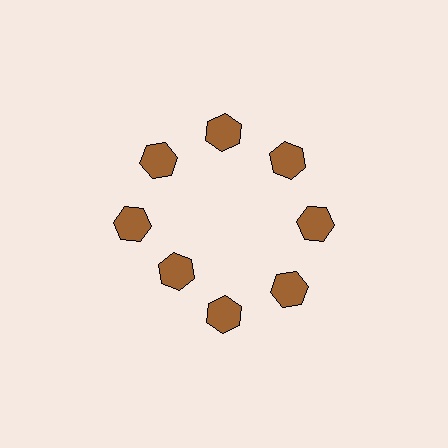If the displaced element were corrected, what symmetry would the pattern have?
It would have 8-fold rotational symmetry — the pattern would map onto itself every 45 degrees.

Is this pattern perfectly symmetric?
No. The 8 brown hexagons are arranged in a ring, but one element near the 8 o'clock position is pulled inward toward the center, breaking the 8-fold rotational symmetry.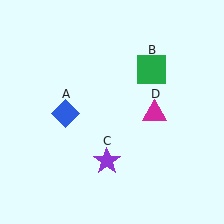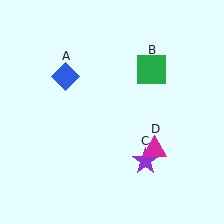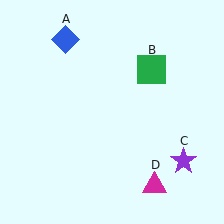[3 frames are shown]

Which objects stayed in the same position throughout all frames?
Green square (object B) remained stationary.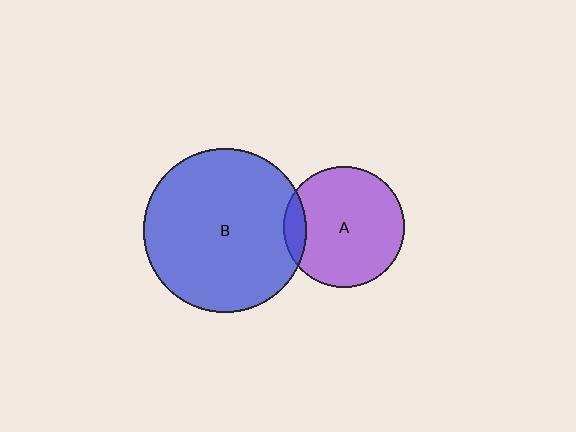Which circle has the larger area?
Circle B (blue).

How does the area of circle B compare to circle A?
Approximately 1.8 times.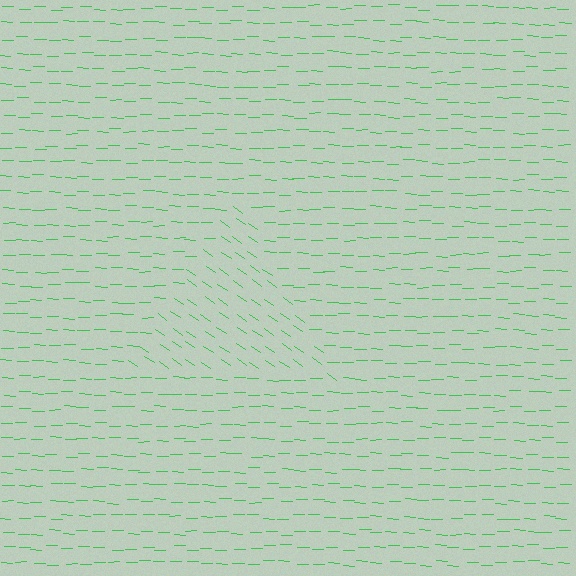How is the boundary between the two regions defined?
The boundary is defined purely by a change in line orientation (approximately 33 degrees difference). All lines are the same color and thickness.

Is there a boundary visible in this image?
Yes, there is a texture boundary formed by a change in line orientation.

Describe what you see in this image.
The image is filled with small green line segments. A triangle region in the image has lines oriented differently from the surrounding lines, creating a visible texture boundary.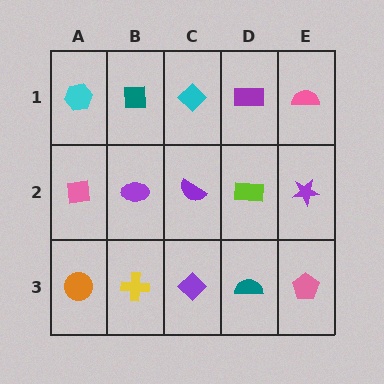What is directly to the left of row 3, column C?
A yellow cross.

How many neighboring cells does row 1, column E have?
2.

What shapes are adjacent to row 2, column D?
A purple rectangle (row 1, column D), a teal semicircle (row 3, column D), a purple semicircle (row 2, column C), a purple star (row 2, column E).